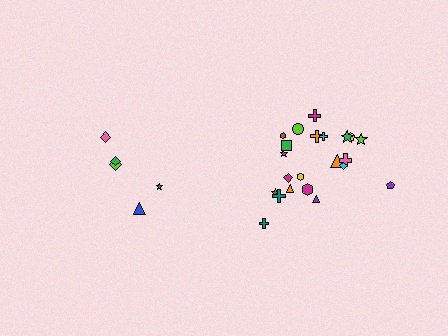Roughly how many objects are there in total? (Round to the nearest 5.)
Roughly 25 objects in total.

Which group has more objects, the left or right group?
The right group.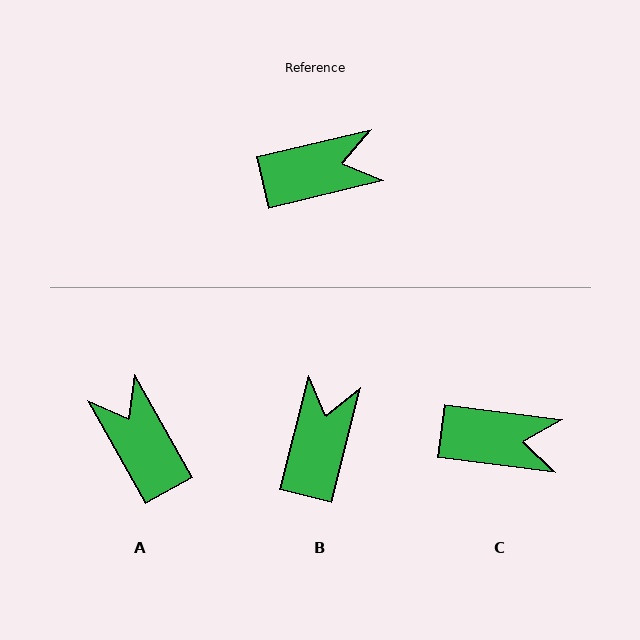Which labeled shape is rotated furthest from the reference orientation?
A, about 106 degrees away.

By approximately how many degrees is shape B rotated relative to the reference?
Approximately 62 degrees counter-clockwise.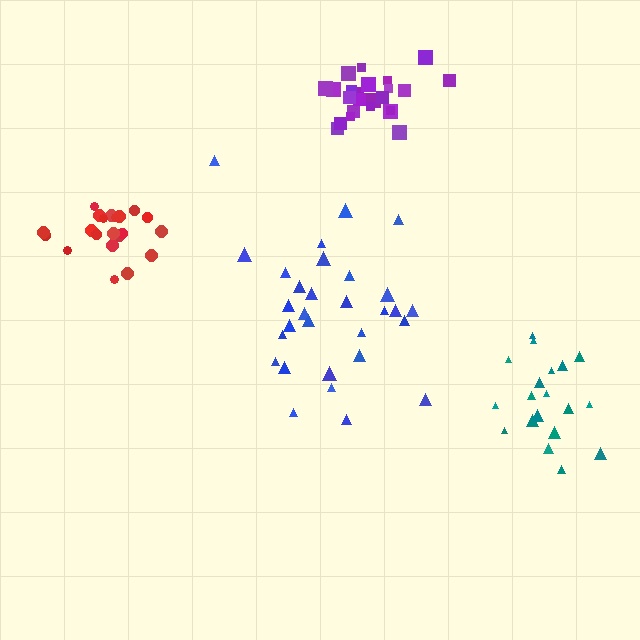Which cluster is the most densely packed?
Purple.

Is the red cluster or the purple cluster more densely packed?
Purple.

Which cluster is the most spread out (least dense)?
Blue.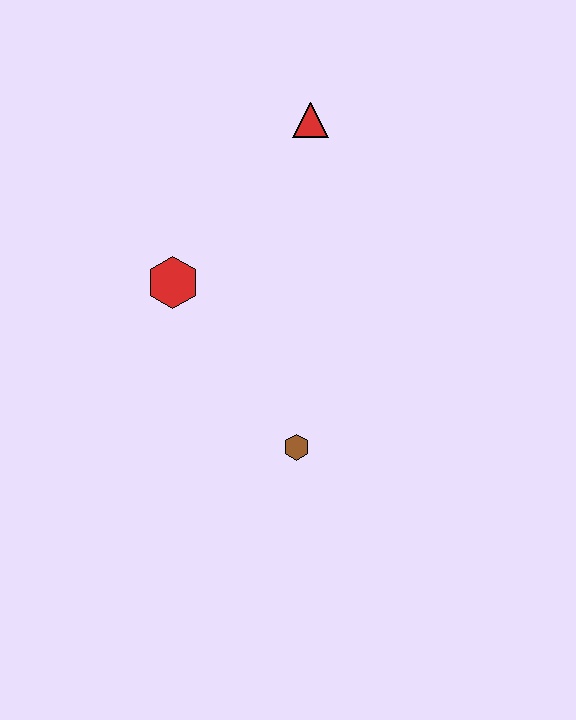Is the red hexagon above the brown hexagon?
Yes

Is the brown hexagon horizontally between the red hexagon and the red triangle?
Yes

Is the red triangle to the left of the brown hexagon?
No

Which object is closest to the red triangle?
The red hexagon is closest to the red triangle.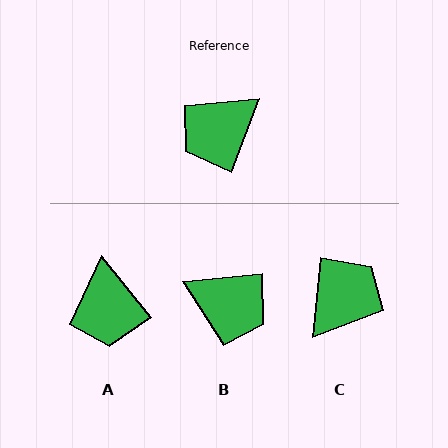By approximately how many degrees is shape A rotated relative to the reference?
Approximately 60 degrees counter-clockwise.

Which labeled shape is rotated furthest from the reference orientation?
C, about 165 degrees away.